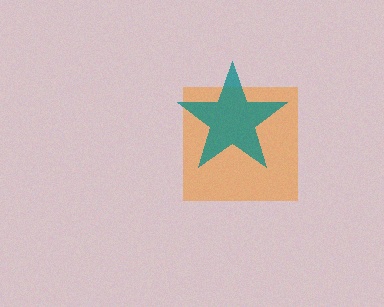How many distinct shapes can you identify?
There are 2 distinct shapes: an orange square, a teal star.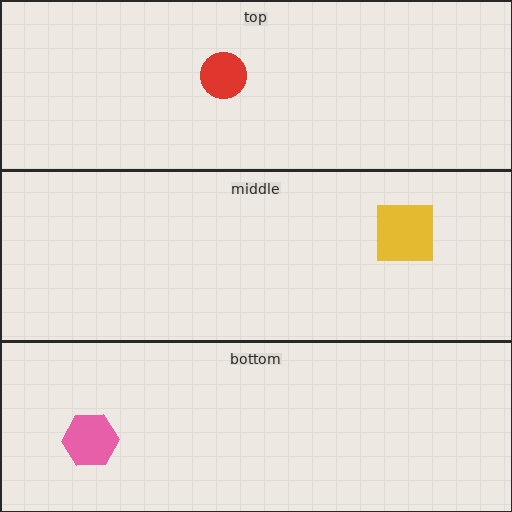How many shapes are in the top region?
1.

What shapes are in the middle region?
The yellow square.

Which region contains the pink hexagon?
The bottom region.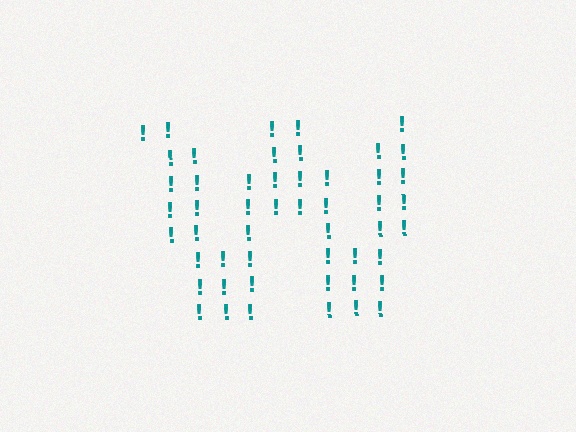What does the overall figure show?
The overall figure shows the letter W.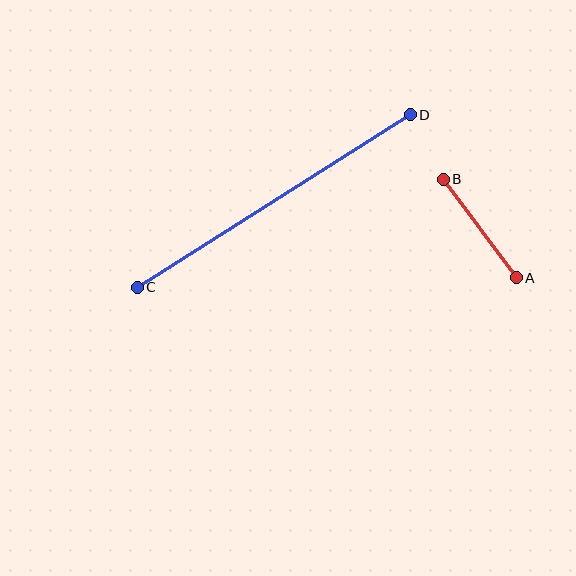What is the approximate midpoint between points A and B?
The midpoint is at approximately (480, 229) pixels.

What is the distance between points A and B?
The distance is approximately 123 pixels.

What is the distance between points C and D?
The distance is approximately 323 pixels.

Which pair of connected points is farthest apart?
Points C and D are farthest apart.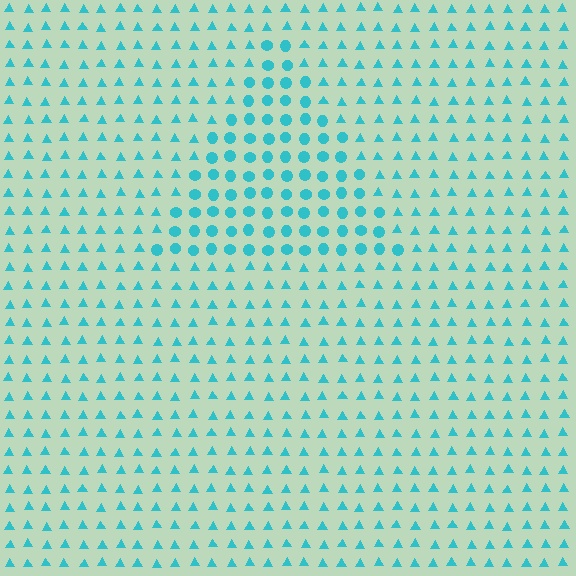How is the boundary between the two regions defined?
The boundary is defined by a change in element shape: circles inside vs. triangles outside. All elements share the same color and spacing.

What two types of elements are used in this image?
The image uses circles inside the triangle region and triangles outside it.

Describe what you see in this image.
The image is filled with small cyan elements arranged in a uniform grid. A triangle-shaped region contains circles, while the surrounding area contains triangles. The boundary is defined purely by the change in element shape.